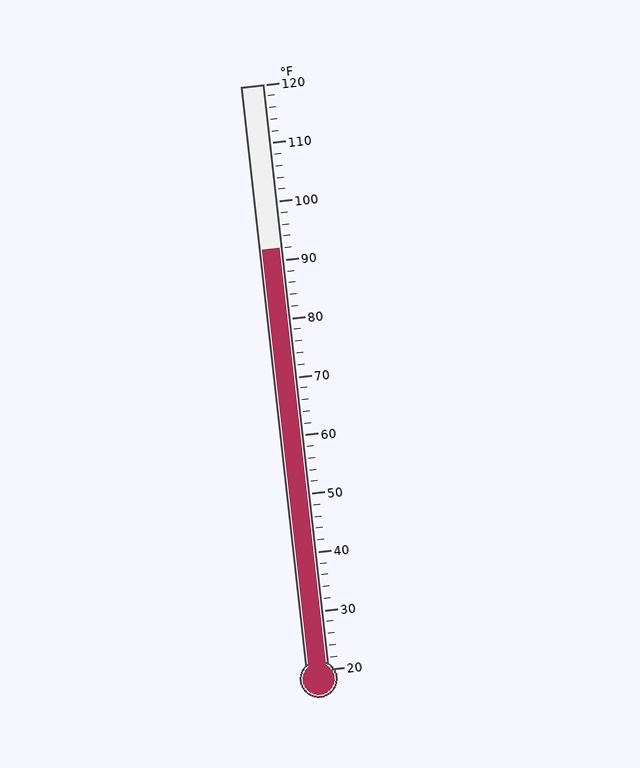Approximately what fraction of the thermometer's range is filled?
The thermometer is filled to approximately 70% of its range.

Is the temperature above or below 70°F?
The temperature is above 70°F.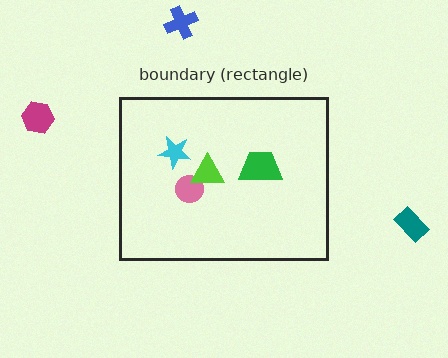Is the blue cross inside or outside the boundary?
Outside.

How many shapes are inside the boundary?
4 inside, 3 outside.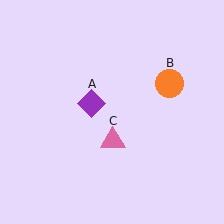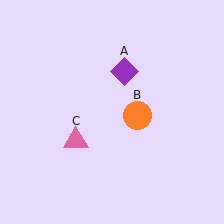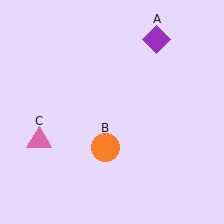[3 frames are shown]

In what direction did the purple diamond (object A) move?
The purple diamond (object A) moved up and to the right.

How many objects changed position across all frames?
3 objects changed position: purple diamond (object A), orange circle (object B), pink triangle (object C).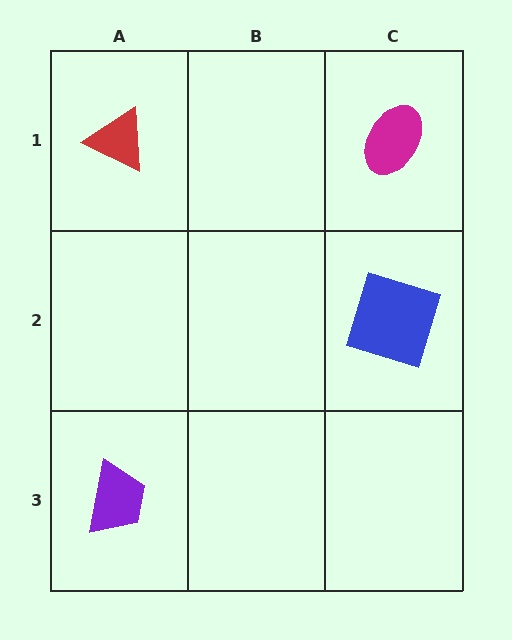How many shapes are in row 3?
1 shape.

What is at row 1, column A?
A red triangle.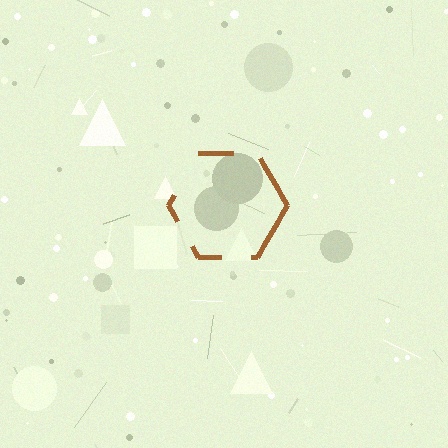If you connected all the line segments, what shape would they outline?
They would outline a hexagon.